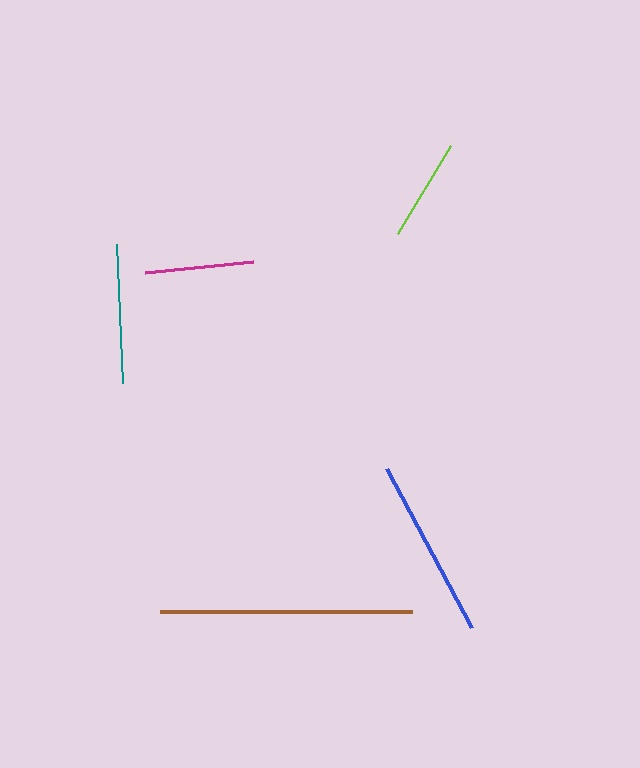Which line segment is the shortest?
The lime line is the shortest at approximately 102 pixels.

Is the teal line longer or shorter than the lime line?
The teal line is longer than the lime line.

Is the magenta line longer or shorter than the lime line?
The magenta line is longer than the lime line.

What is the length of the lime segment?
The lime segment is approximately 102 pixels long.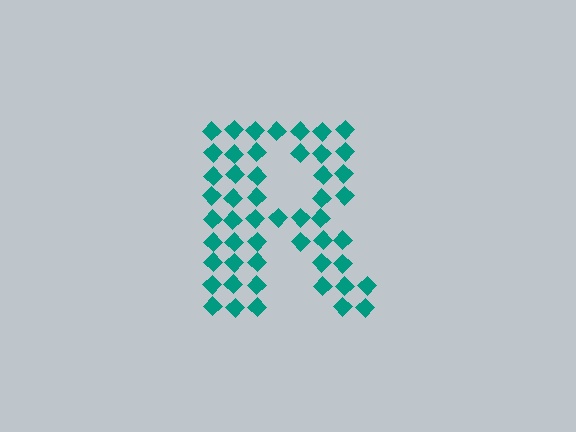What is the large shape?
The large shape is the letter R.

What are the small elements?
The small elements are diamonds.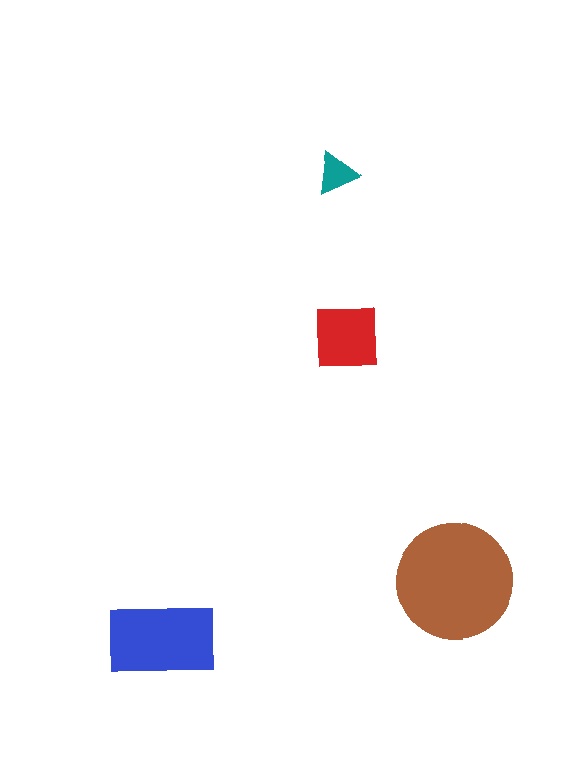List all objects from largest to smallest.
The brown circle, the blue rectangle, the red square, the teal triangle.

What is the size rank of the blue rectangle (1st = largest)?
2nd.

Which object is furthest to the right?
The brown circle is rightmost.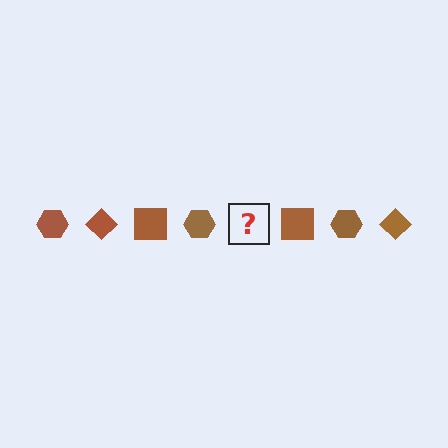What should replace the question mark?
The question mark should be replaced with a brown diamond.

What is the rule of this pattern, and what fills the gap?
The rule is that the pattern cycles through hexagon, diamond, square shapes in brown. The gap should be filled with a brown diamond.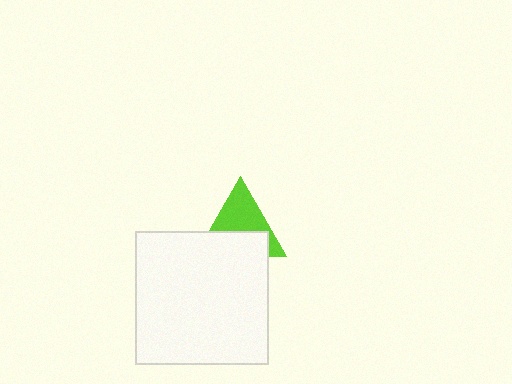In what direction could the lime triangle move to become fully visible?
The lime triangle could move up. That would shift it out from behind the white square entirely.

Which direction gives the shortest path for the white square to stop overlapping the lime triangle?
Moving down gives the shortest separation.